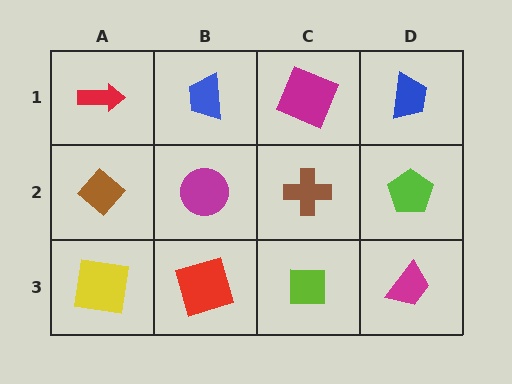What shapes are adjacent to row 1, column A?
A brown diamond (row 2, column A), a blue trapezoid (row 1, column B).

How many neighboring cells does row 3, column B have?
3.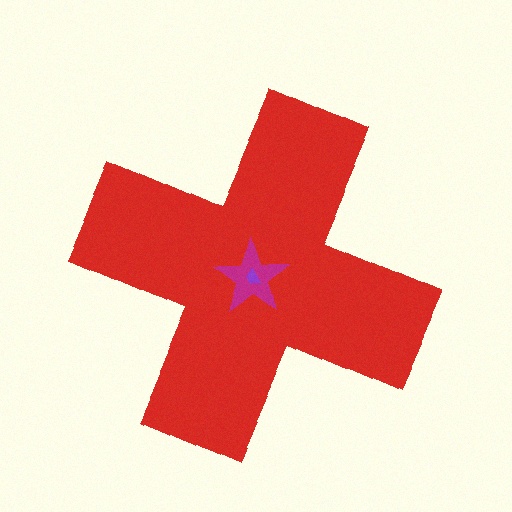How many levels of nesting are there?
3.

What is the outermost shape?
The red cross.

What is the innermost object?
The purple trapezoid.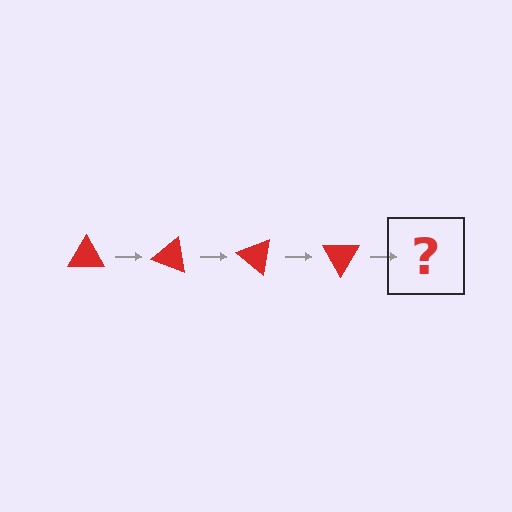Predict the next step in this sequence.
The next step is a red triangle rotated 80 degrees.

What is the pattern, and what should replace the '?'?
The pattern is that the triangle rotates 20 degrees each step. The '?' should be a red triangle rotated 80 degrees.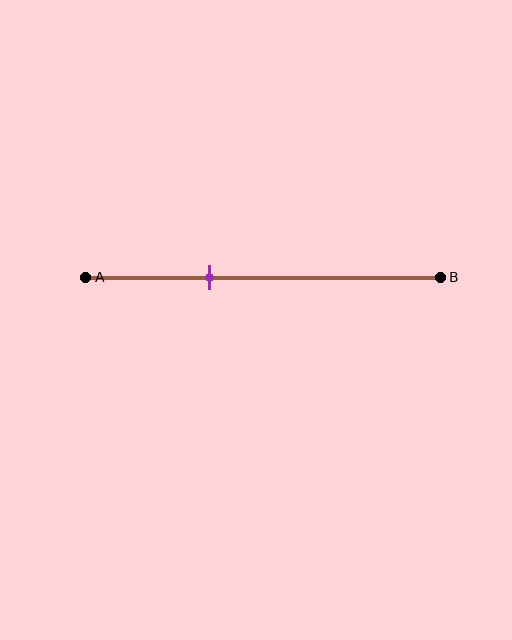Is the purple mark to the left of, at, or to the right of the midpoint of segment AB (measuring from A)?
The purple mark is to the left of the midpoint of segment AB.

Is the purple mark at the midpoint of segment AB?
No, the mark is at about 35% from A, not at the 50% midpoint.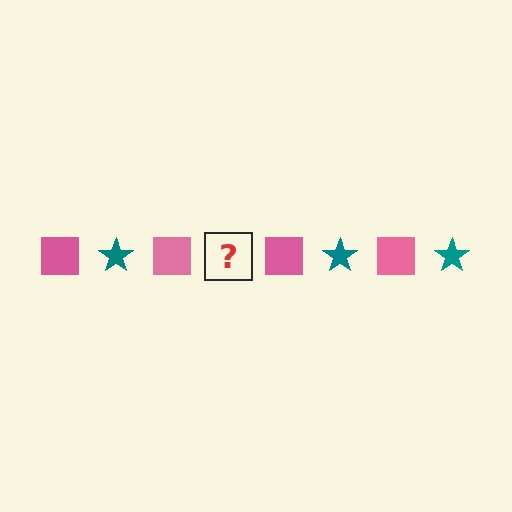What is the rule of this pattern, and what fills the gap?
The rule is that the pattern alternates between pink square and teal star. The gap should be filled with a teal star.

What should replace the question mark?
The question mark should be replaced with a teal star.